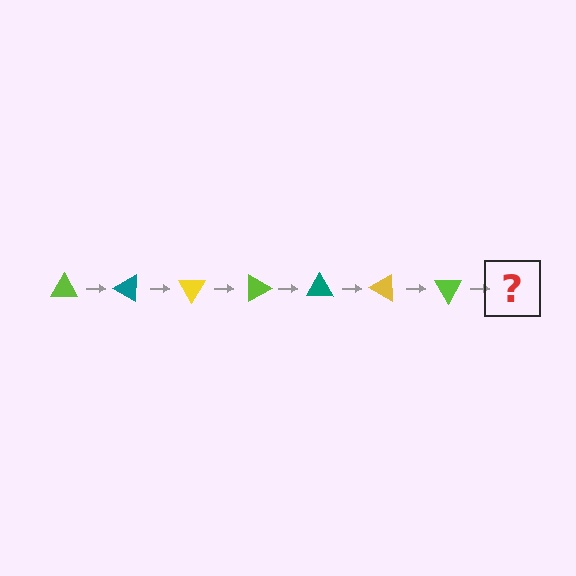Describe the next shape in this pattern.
It should be a teal triangle, rotated 210 degrees from the start.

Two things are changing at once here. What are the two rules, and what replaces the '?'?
The two rules are that it rotates 30 degrees each step and the color cycles through lime, teal, and yellow. The '?' should be a teal triangle, rotated 210 degrees from the start.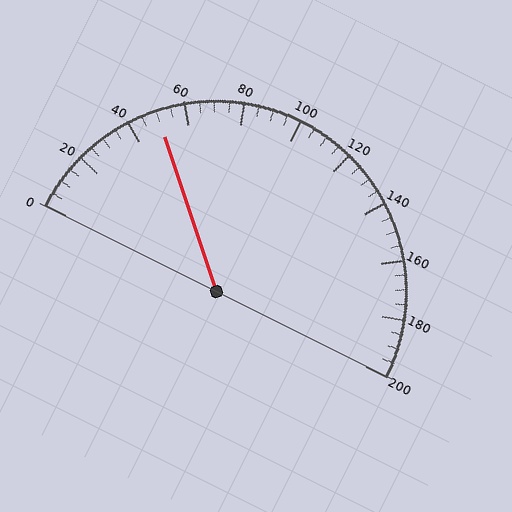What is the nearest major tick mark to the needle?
The nearest major tick mark is 40.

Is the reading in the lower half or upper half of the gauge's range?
The reading is in the lower half of the range (0 to 200).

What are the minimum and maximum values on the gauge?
The gauge ranges from 0 to 200.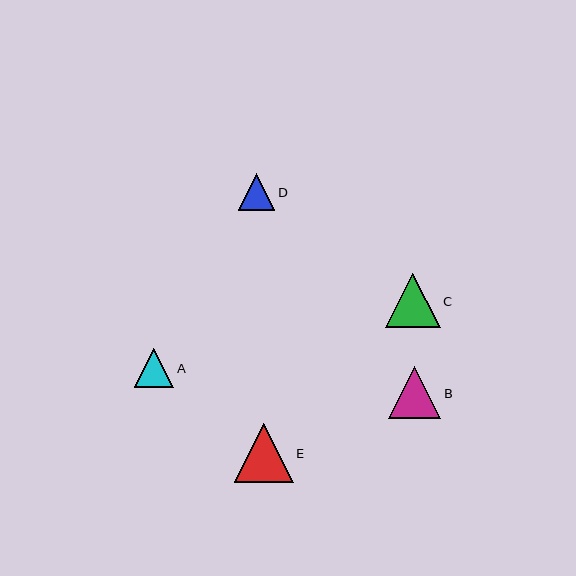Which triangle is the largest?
Triangle E is the largest with a size of approximately 59 pixels.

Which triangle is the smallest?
Triangle D is the smallest with a size of approximately 36 pixels.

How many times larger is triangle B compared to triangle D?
Triangle B is approximately 1.4 times the size of triangle D.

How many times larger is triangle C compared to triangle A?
Triangle C is approximately 1.4 times the size of triangle A.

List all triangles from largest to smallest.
From largest to smallest: E, C, B, A, D.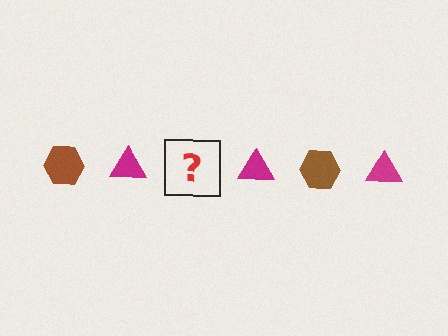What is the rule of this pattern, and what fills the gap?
The rule is that the pattern alternates between brown hexagon and magenta triangle. The gap should be filled with a brown hexagon.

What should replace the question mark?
The question mark should be replaced with a brown hexagon.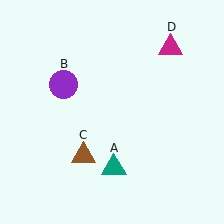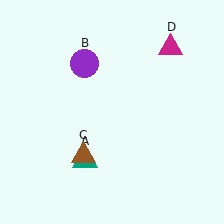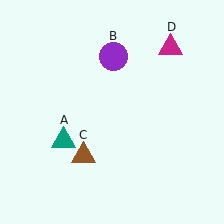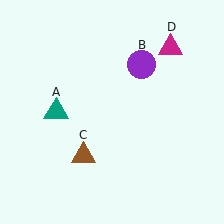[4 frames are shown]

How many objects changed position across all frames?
2 objects changed position: teal triangle (object A), purple circle (object B).